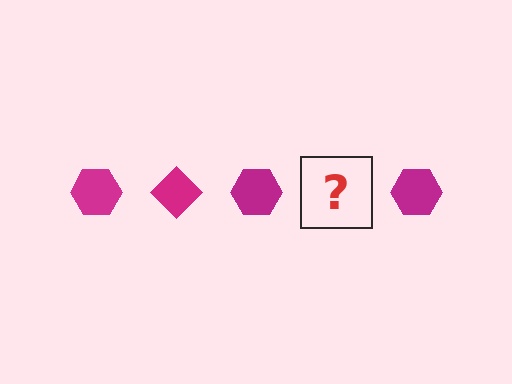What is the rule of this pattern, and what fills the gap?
The rule is that the pattern cycles through hexagon, diamond shapes in magenta. The gap should be filled with a magenta diamond.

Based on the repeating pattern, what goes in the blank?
The blank should be a magenta diamond.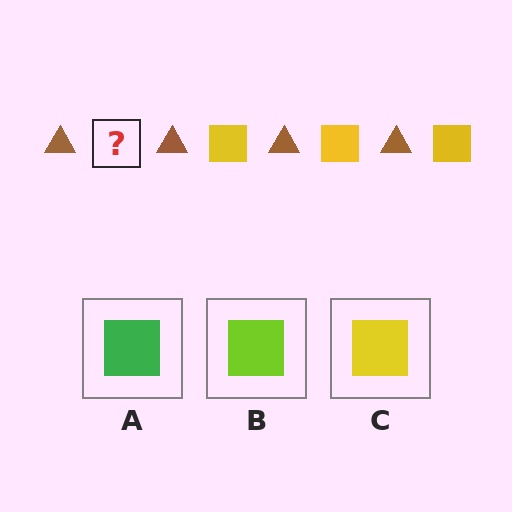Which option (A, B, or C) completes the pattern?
C.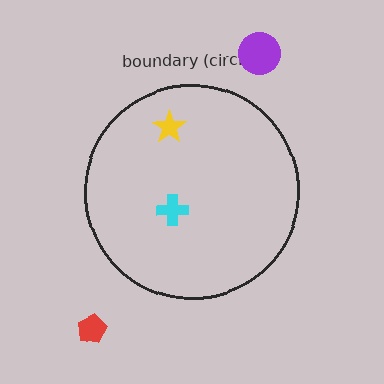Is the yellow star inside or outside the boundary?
Inside.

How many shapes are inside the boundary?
2 inside, 2 outside.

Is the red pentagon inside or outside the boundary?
Outside.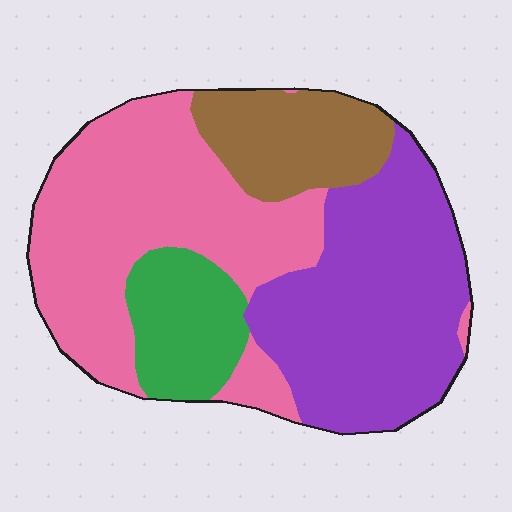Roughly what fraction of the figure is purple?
Purple covers around 35% of the figure.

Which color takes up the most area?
Pink, at roughly 40%.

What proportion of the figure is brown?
Brown takes up less than a sixth of the figure.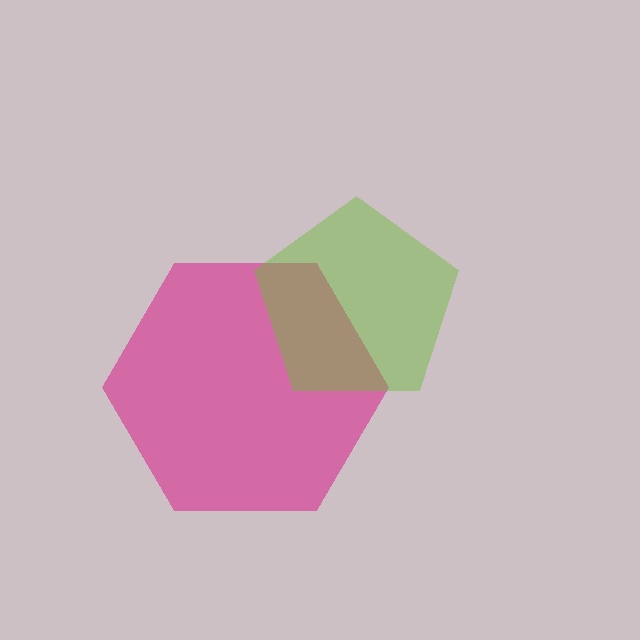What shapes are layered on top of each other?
The layered shapes are: a magenta hexagon, a lime pentagon.